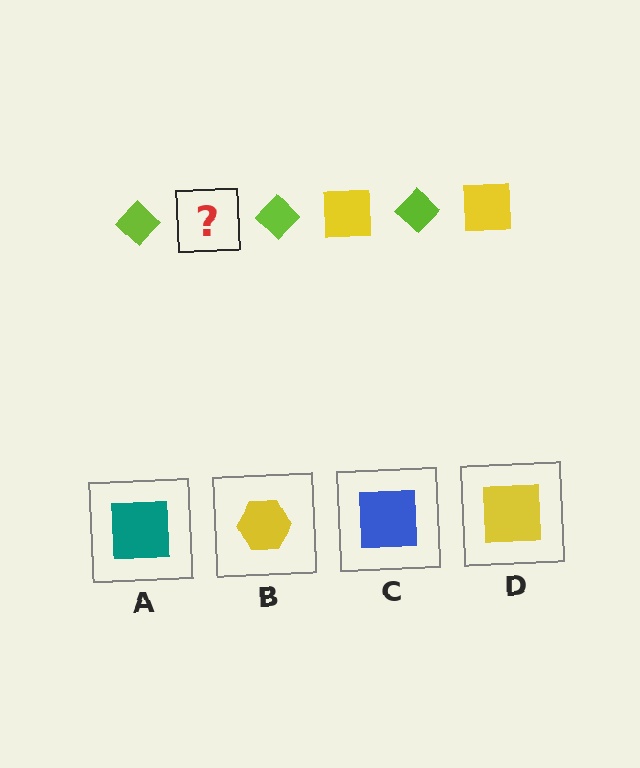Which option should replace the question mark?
Option D.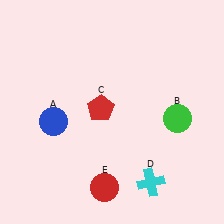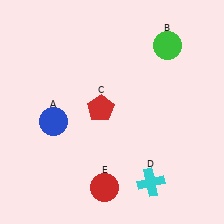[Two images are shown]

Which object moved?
The green circle (B) moved up.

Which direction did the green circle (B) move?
The green circle (B) moved up.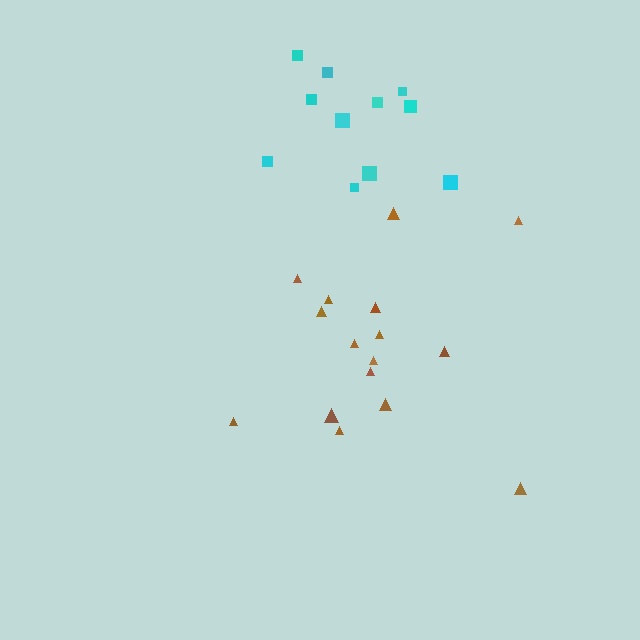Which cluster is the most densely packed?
Cyan.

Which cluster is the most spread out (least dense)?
Brown.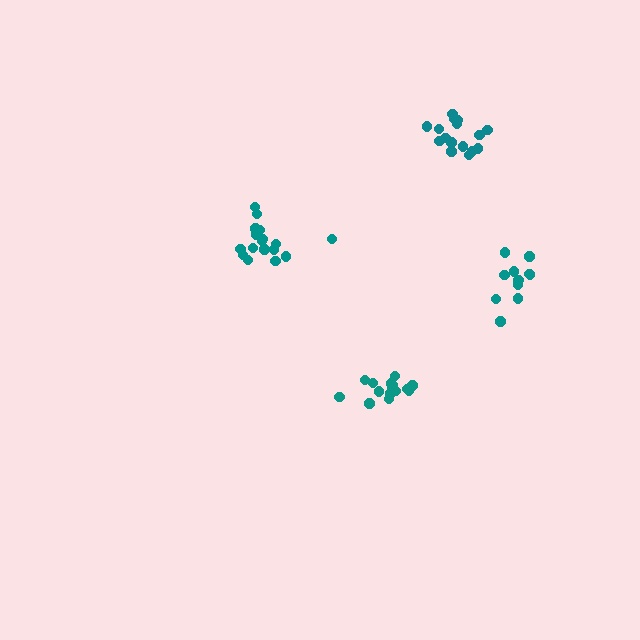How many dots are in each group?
Group 1: 11 dots, Group 2: 15 dots, Group 3: 17 dots, Group 4: 17 dots (60 total).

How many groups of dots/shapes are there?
There are 4 groups.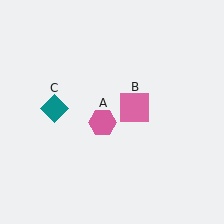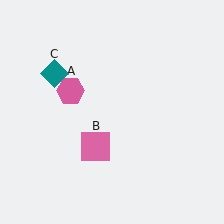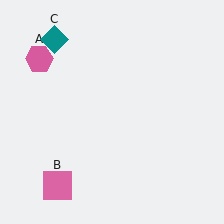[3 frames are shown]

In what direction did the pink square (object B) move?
The pink square (object B) moved down and to the left.